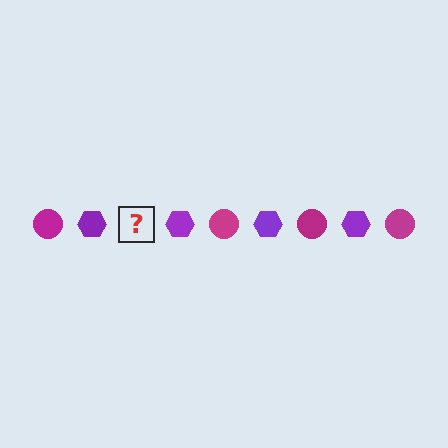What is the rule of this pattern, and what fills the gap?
The rule is that the pattern alternates between magenta circle and purple hexagon. The gap should be filled with a magenta circle.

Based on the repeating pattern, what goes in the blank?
The blank should be a magenta circle.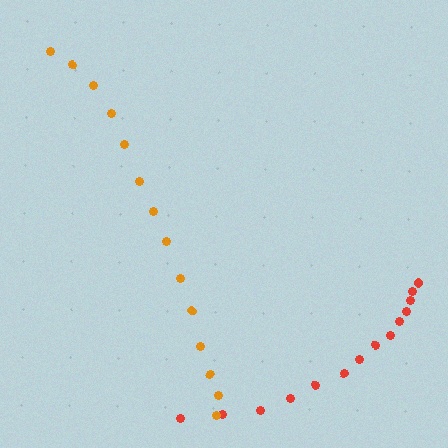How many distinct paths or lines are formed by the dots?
There are 2 distinct paths.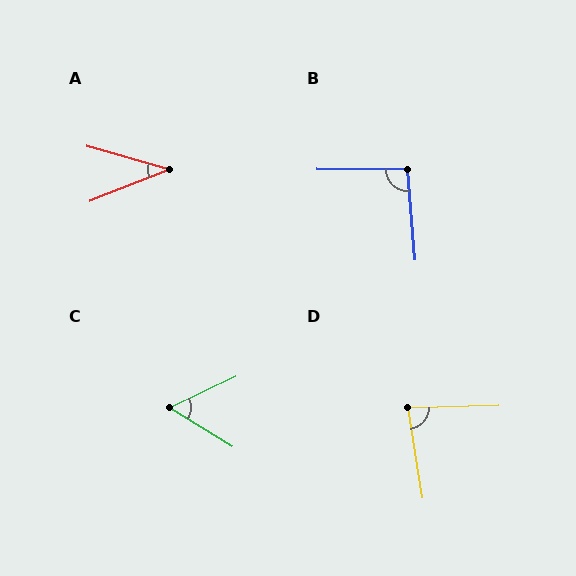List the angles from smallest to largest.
A (38°), C (57°), D (83°), B (95°).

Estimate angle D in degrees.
Approximately 83 degrees.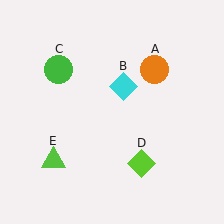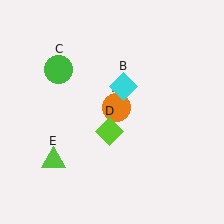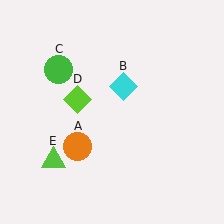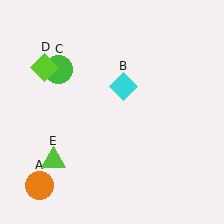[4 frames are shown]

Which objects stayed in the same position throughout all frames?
Cyan diamond (object B) and green circle (object C) and lime triangle (object E) remained stationary.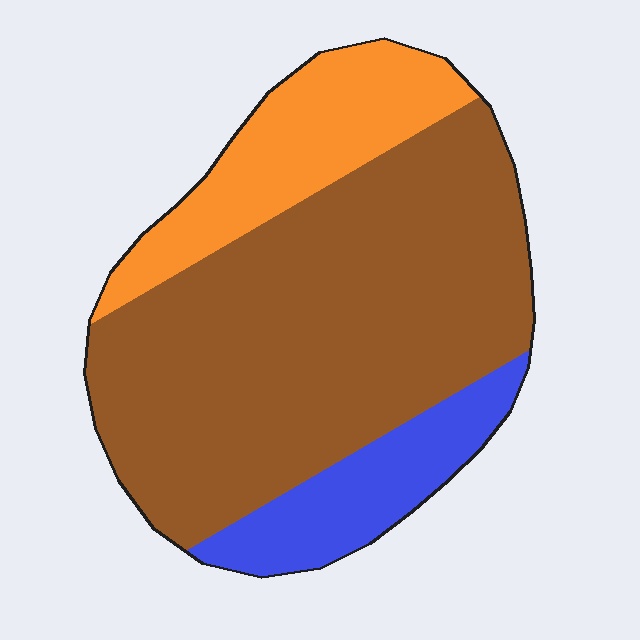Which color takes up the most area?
Brown, at roughly 65%.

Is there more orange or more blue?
Orange.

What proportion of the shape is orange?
Orange covers 20% of the shape.